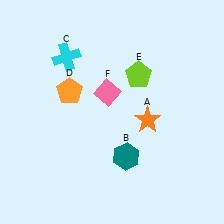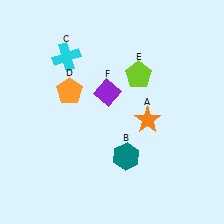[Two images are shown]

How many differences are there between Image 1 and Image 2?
There is 1 difference between the two images.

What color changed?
The diamond (F) changed from pink in Image 1 to purple in Image 2.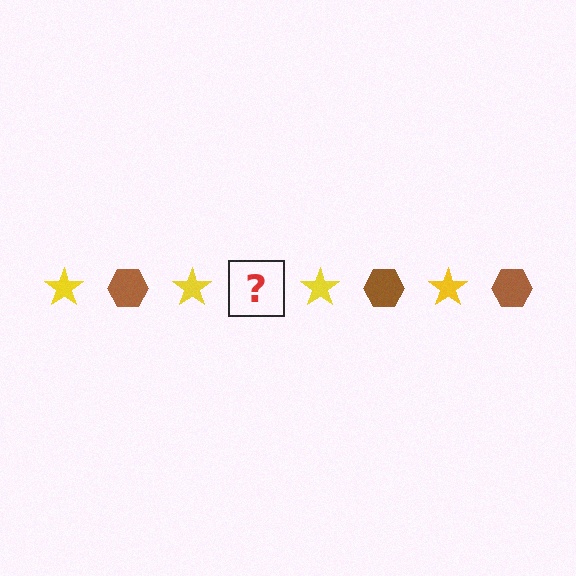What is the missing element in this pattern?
The missing element is a brown hexagon.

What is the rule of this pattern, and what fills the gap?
The rule is that the pattern alternates between yellow star and brown hexagon. The gap should be filled with a brown hexagon.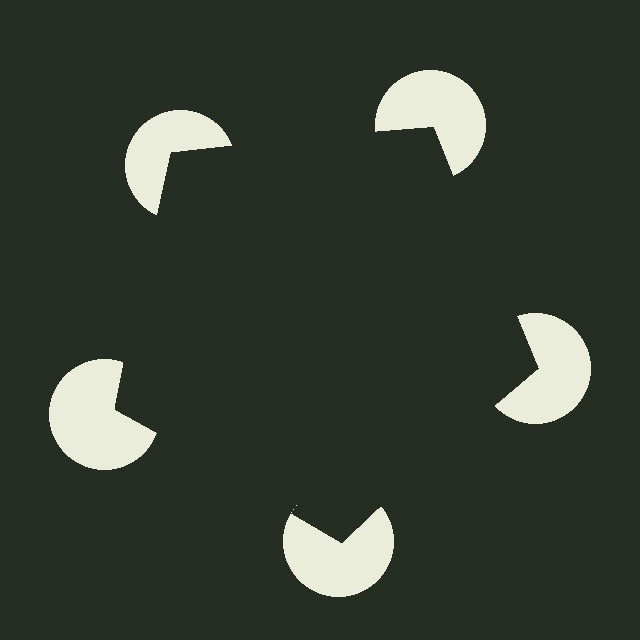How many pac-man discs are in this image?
There are 5 — one at each vertex of the illusory pentagon.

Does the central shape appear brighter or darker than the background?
It typically appears slightly darker than the background, even though no actual brightness change is drawn.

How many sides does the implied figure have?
5 sides.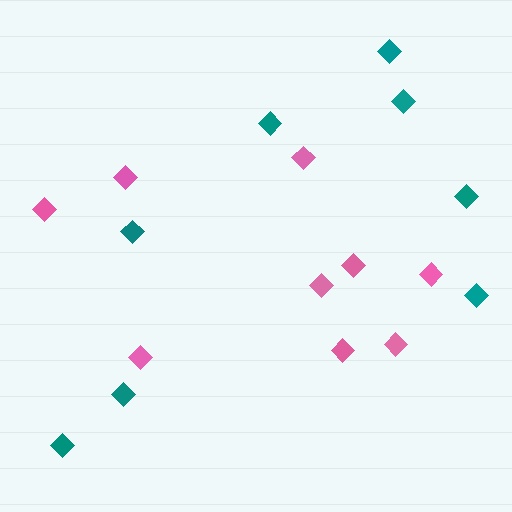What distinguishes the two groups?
There are 2 groups: one group of pink diamonds (9) and one group of teal diamonds (8).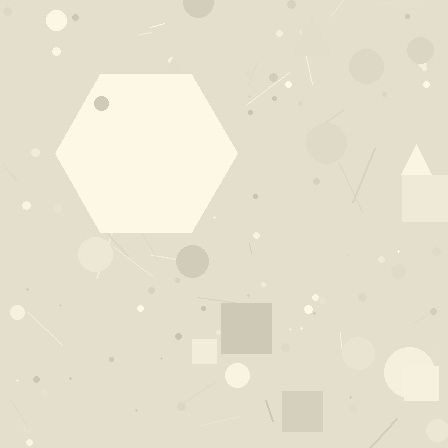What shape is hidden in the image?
A hexagon is hidden in the image.